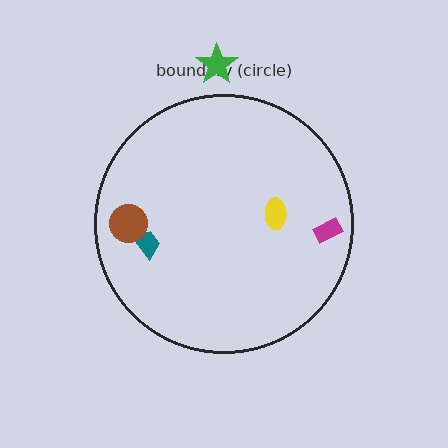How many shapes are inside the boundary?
4 inside, 1 outside.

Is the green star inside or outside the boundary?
Outside.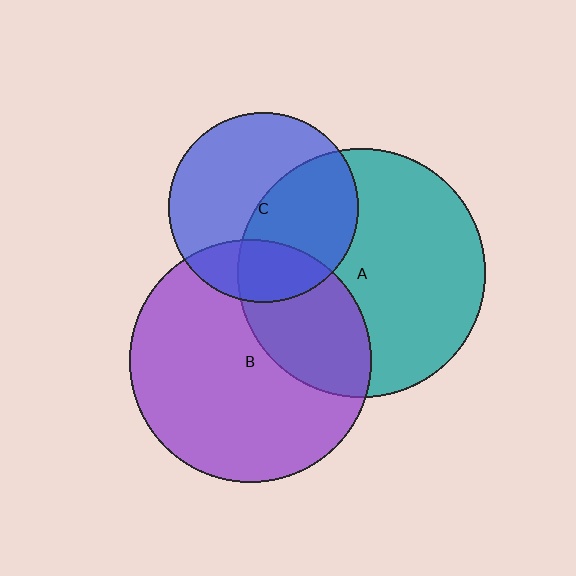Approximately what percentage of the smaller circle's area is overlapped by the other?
Approximately 45%.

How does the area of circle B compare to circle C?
Approximately 1.6 times.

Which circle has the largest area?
Circle A (teal).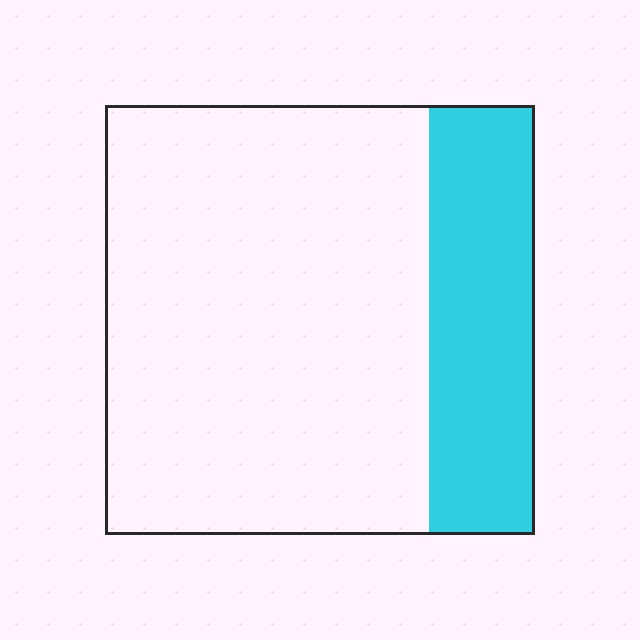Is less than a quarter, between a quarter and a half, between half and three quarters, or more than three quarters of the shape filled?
Less than a quarter.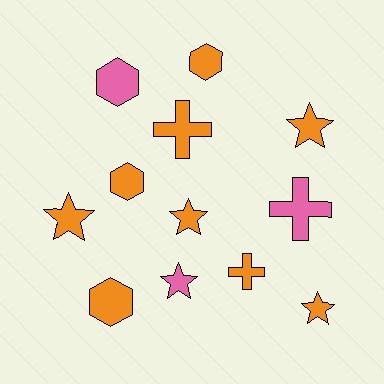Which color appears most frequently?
Orange, with 9 objects.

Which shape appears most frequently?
Star, with 5 objects.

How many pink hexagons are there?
There is 1 pink hexagon.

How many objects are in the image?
There are 12 objects.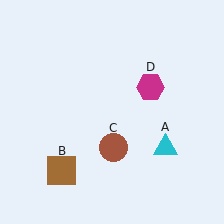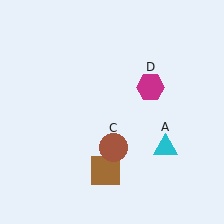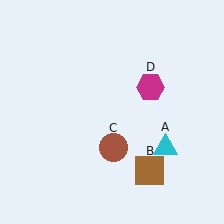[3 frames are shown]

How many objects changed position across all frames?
1 object changed position: brown square (object B).